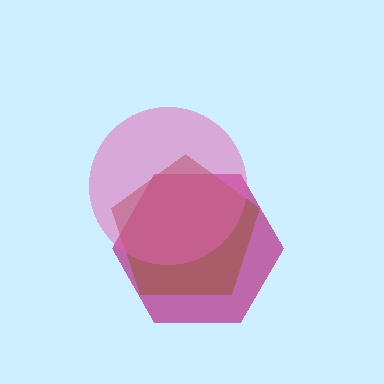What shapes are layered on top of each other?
The layered shapes are: a magenta hexagon, a brown pentagon, a pink circle.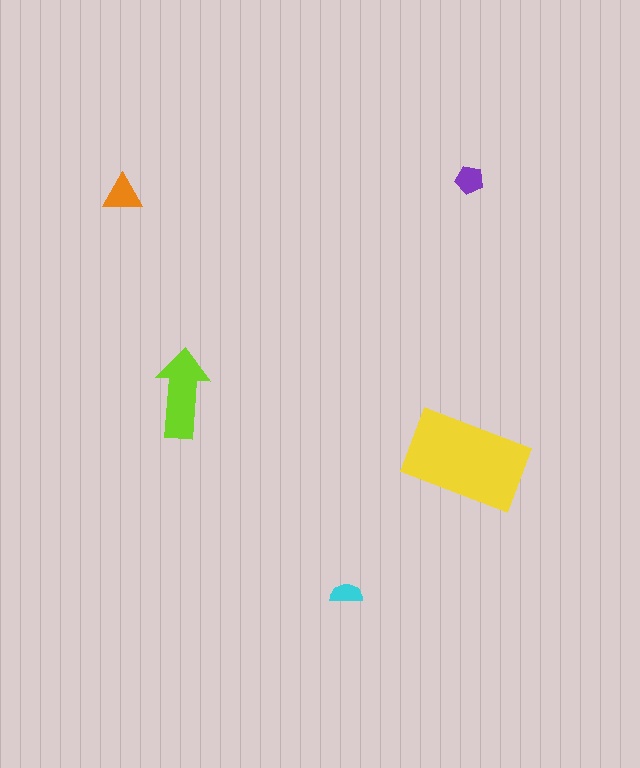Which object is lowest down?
The cyan semicircle is bottommost.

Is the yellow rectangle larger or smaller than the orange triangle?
Larger.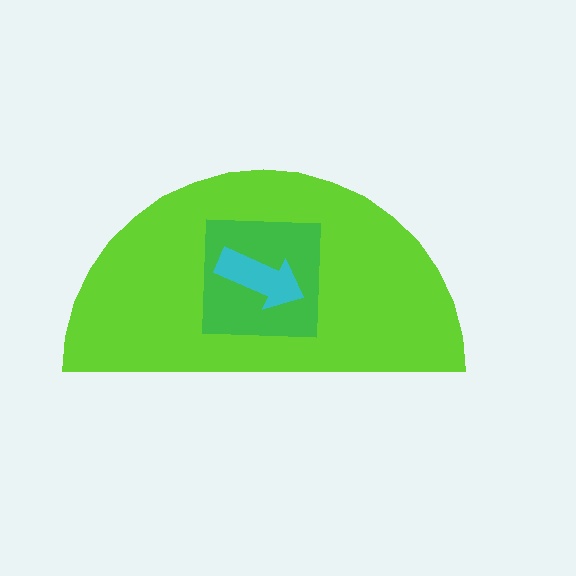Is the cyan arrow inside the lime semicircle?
Yes.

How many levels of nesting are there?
3.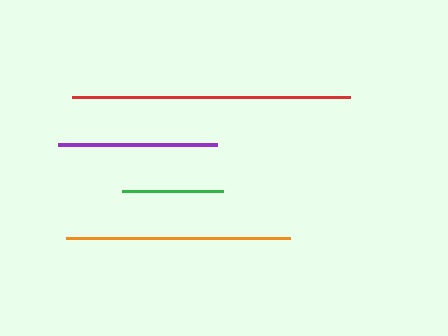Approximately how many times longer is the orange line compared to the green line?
The orange line is approximately 2.2 times the length of the green line.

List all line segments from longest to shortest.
From longest to shortest: red, orange, purple, green.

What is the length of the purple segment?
The purple segment is approximately 159 pixels long.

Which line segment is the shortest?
The green line is the shortest at approximately 101 pixels.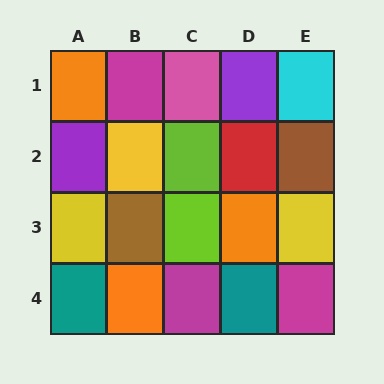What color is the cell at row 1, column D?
Purple.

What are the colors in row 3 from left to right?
Yellow, brown, lime, orange, yellow.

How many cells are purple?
2 cells are purple.